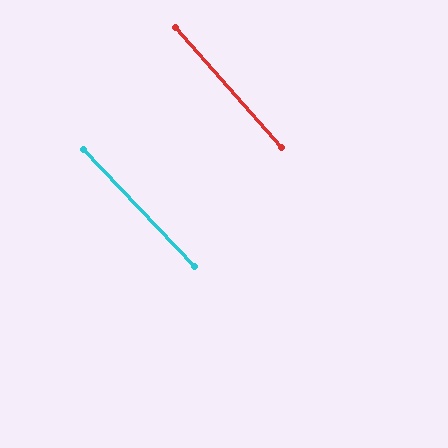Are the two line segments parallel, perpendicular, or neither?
Parallel — their directions differ by only 1.9°.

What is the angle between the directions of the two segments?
Approximately 2 degrees.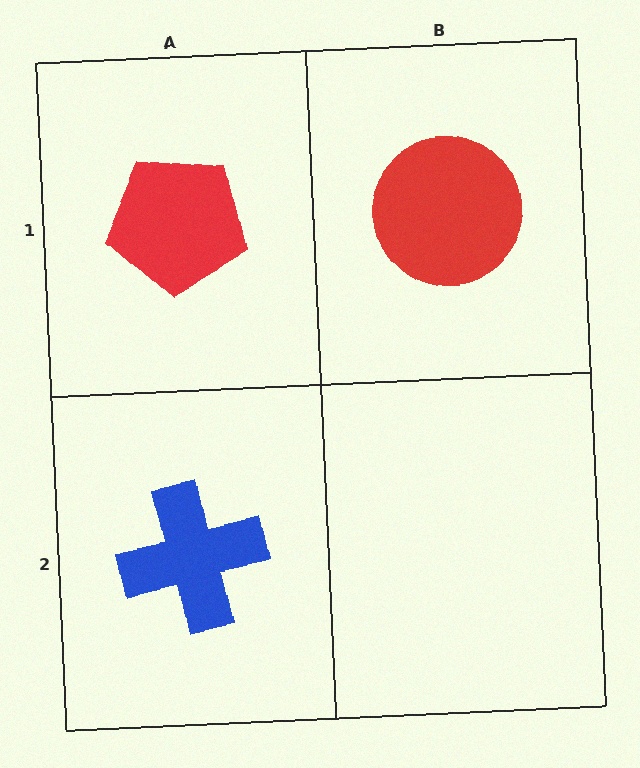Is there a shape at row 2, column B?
No, that cell is empty.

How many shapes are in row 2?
1 shape.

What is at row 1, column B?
A red circle.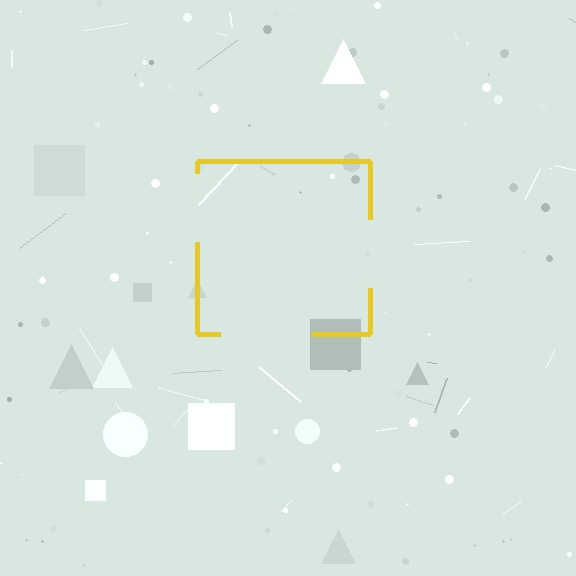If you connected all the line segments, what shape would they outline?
They would outline a square.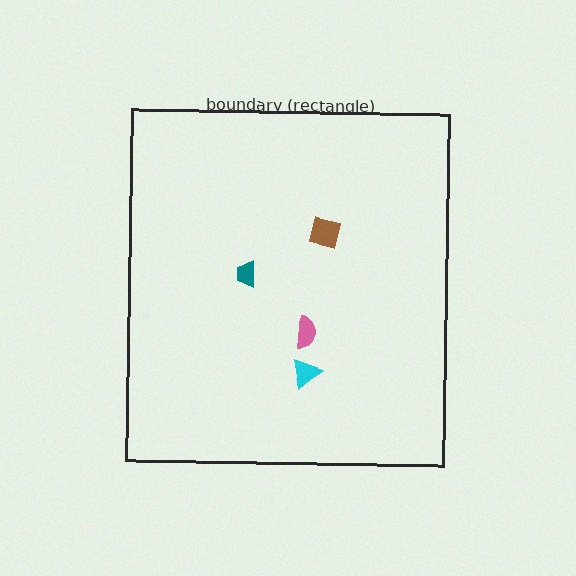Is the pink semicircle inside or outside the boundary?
Inside.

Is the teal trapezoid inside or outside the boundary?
Inside.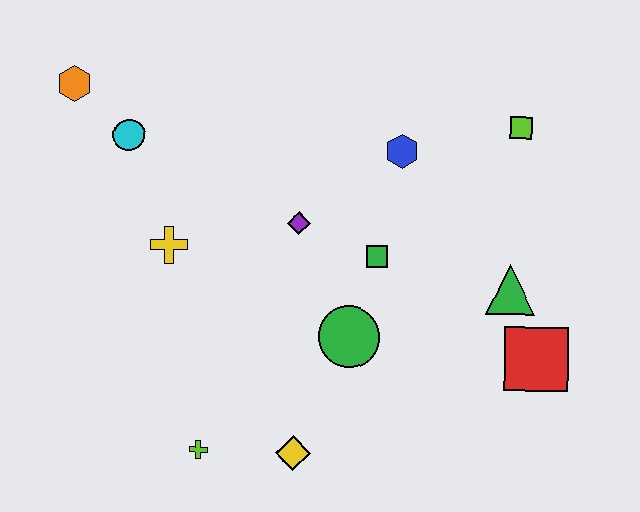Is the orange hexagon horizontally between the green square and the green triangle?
No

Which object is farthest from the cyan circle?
The red square is farthest from the cyan circle.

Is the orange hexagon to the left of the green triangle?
Yes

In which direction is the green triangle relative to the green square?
The green triangle is to the right of the green square.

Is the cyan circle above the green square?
Yes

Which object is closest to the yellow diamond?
The lime cross is closest to the yellow diamond.